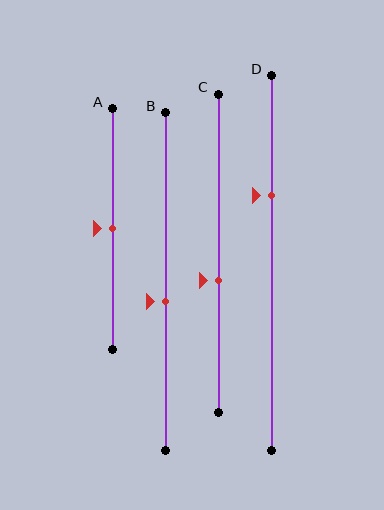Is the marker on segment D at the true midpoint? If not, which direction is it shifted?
No, the marker on segment D is shifted upward by about 18% of the segment length.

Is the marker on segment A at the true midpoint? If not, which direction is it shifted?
Yes, the marker on segment A is at the true midpoint.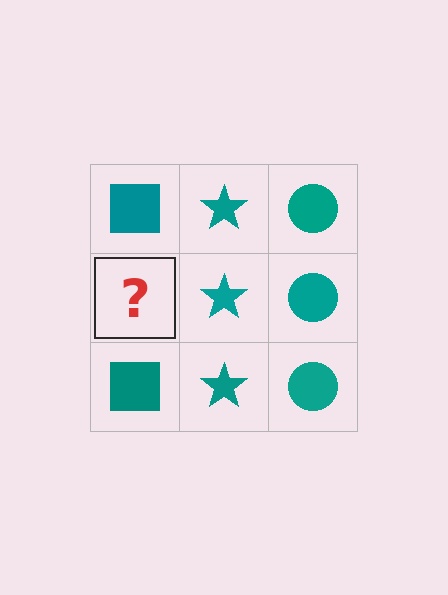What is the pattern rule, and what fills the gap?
The rule is that each column has a consistent shape. The gap should be filled with a teal square.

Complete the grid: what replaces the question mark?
The question mark should be replaced with a teal square.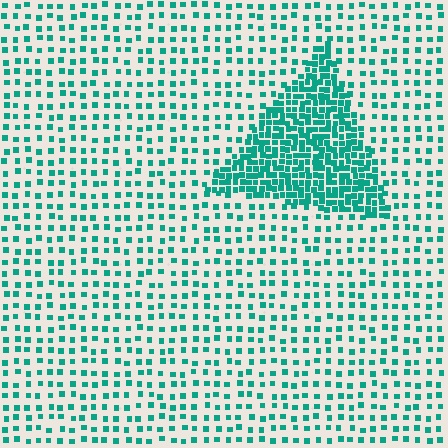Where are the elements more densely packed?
The elements are more densely packed inside the triangle boundary.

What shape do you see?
I see a triangle.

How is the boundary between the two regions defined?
The boundary is defined by a change in element density (approximately 2.8x ratio). All elements are the same color, size, and shape.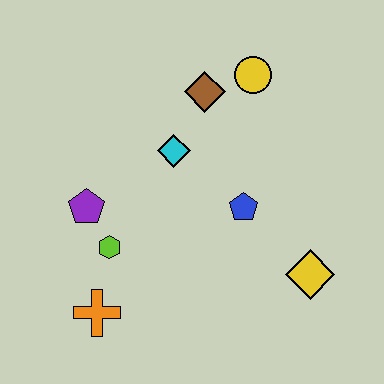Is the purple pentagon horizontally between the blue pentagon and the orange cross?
No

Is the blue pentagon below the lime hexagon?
No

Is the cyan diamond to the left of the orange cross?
No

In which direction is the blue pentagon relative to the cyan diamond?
The blue pentagon is to the right of the cyan diamond.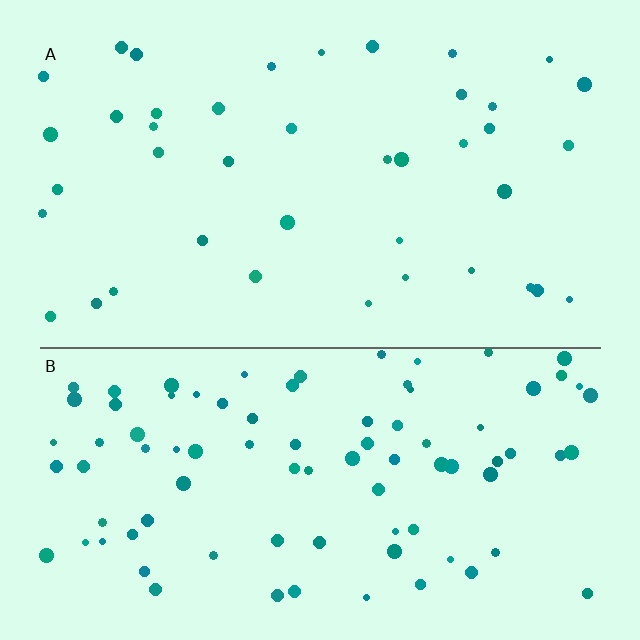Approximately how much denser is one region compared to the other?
Approximately 2.2× — region B over region A.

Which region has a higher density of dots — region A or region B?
B (the bottom).